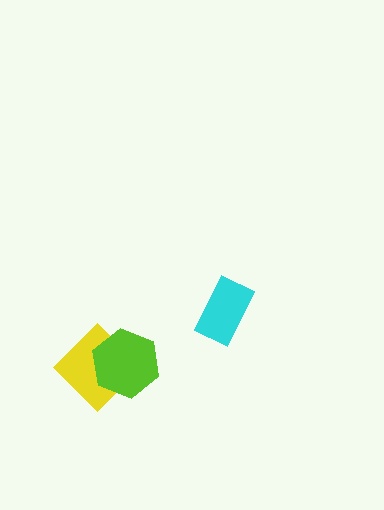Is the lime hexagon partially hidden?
No, no other shape covers it.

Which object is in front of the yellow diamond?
The lime hexagon is in front of the yellow diamond.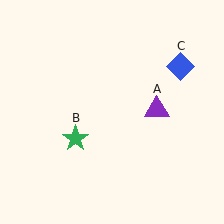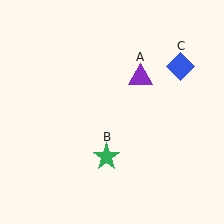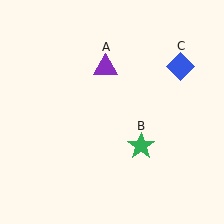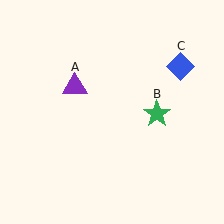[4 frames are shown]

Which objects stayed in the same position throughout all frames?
Blue diamond (object C) remained stationary.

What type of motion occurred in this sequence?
The purple triangle (object A), green star (object B) rotated counterclockwise around the center of the scene.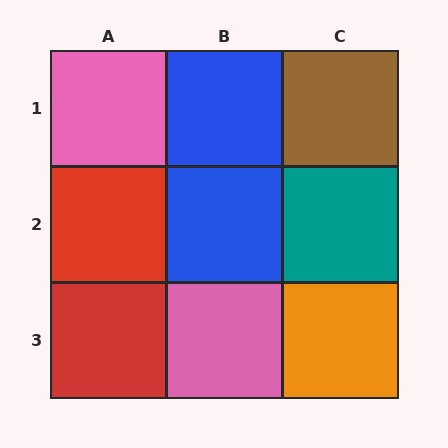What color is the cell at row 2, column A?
Red.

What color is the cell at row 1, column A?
Pink.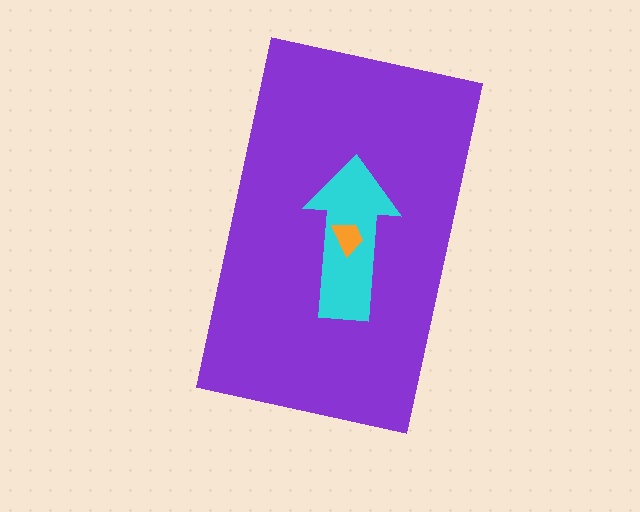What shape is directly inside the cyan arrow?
The orange trapezoid.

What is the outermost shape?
The purple rectangle.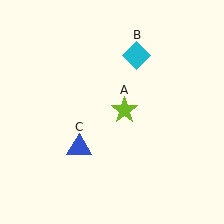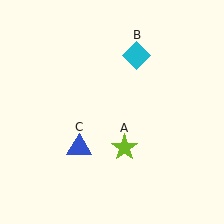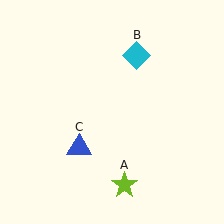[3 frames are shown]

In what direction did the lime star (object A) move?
The lime star (object A) moved down.